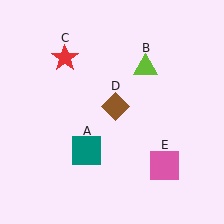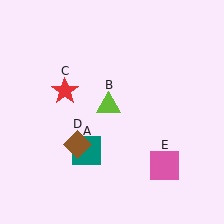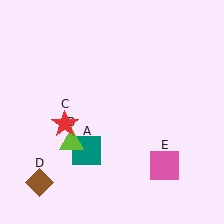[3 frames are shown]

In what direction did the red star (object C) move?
The red star (object C) moved down.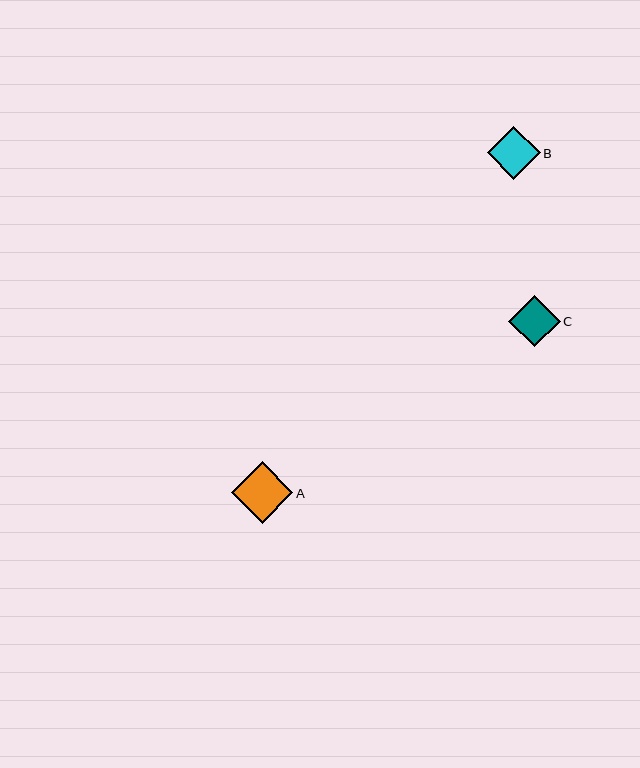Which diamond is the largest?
Diamond A is the largest with a size of approximately 61 pixels.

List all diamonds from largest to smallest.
From largest to smallest: A, B, C.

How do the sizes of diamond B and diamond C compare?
Diamond B and diamond C are approximately the same size.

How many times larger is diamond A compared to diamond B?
Diamond A is approximately 1.1 times the size of diamond B.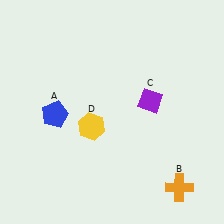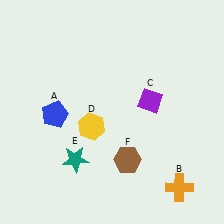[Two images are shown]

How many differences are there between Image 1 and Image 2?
There are 2 differences between the two images.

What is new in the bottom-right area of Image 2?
A brown hexagon (F) was added in the bottom-right area of Image 2.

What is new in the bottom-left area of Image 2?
A teal star (E) was added in the bottom-left area of Image 2.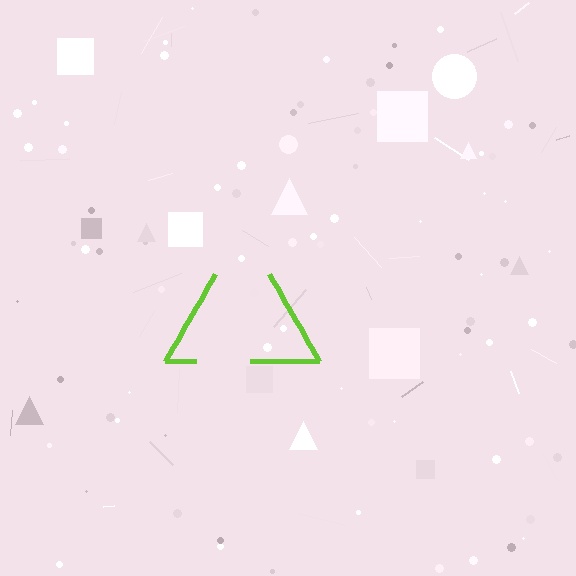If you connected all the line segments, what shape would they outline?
They would outline a triangle.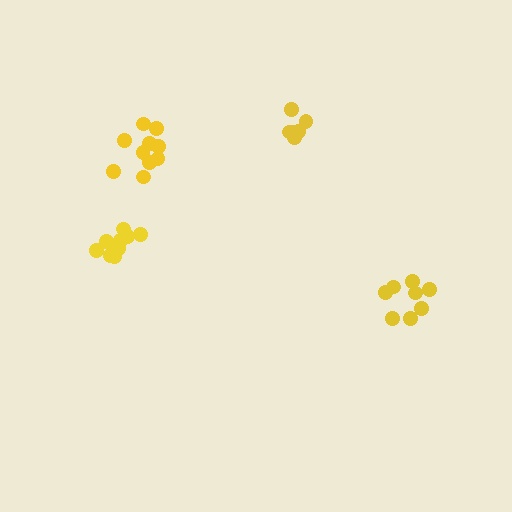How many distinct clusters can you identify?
There are 4 distinct clusters.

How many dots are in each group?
Group 1: 10 dots, Group 2: 8 dots, Group 3: 9 dots, Group 4: 6 dots (33 total).